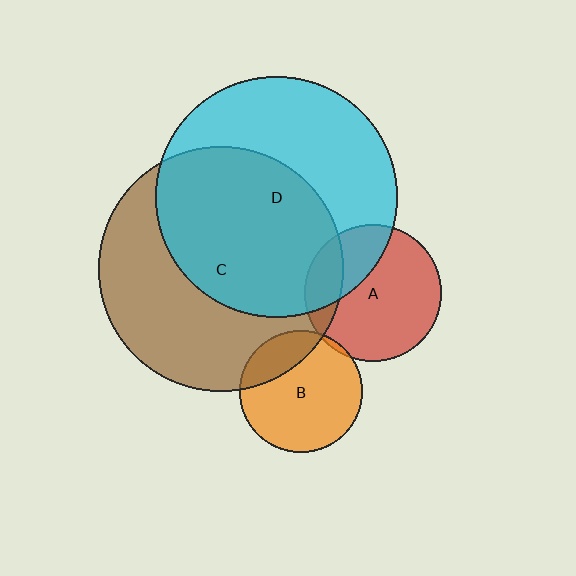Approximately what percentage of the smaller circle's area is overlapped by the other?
Approximately 20%.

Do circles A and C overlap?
Yes.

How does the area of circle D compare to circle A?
Approximately 3.1 times.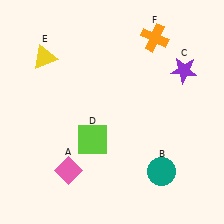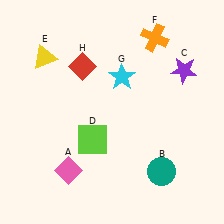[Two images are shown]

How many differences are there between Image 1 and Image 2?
There are 2 differences between the two images.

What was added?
A cyan star (G), a red diamond (H) were added in Image 2.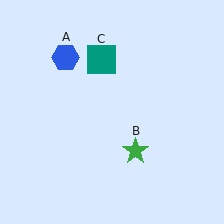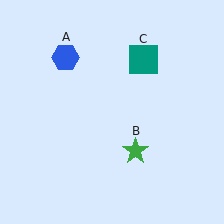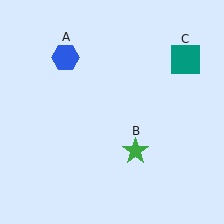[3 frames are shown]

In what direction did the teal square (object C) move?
The teal square (object C) moved right.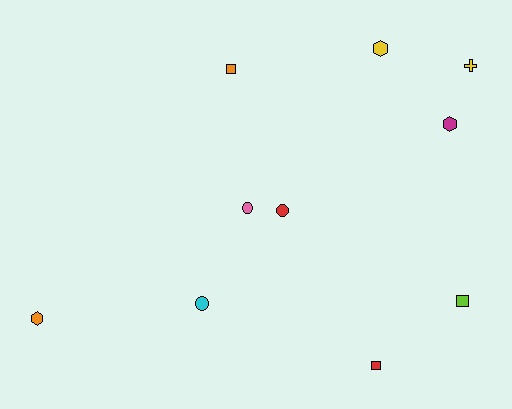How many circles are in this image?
There are 3 circles.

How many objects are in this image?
There are 10 objects.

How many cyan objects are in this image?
There is 1 cyan object.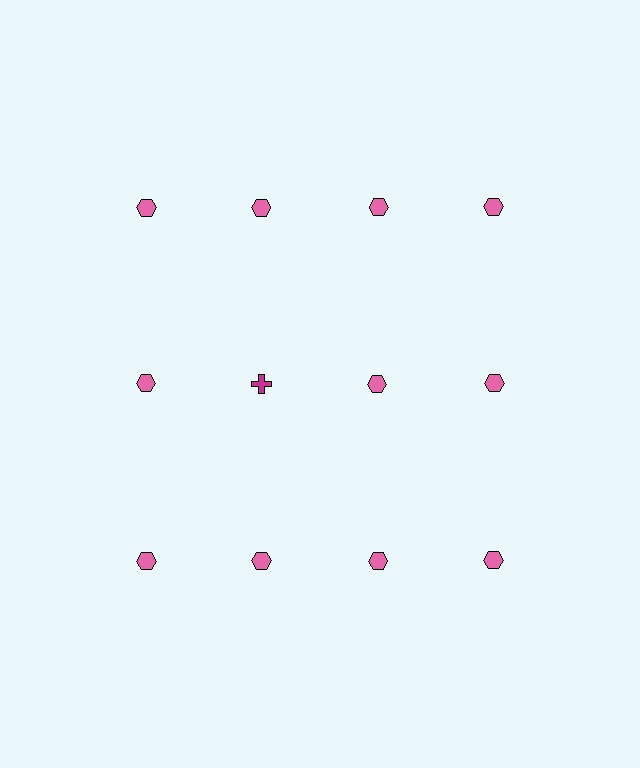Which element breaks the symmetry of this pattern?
The magenta cross in the second row, second from left column breaks the symmetry. All other shapes are pink hexagons.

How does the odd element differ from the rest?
It differs in both color (magenta instead of pink) and shape (cross instead of hexagon).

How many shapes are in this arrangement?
There are 12 shapes arranged in a grid pattern.